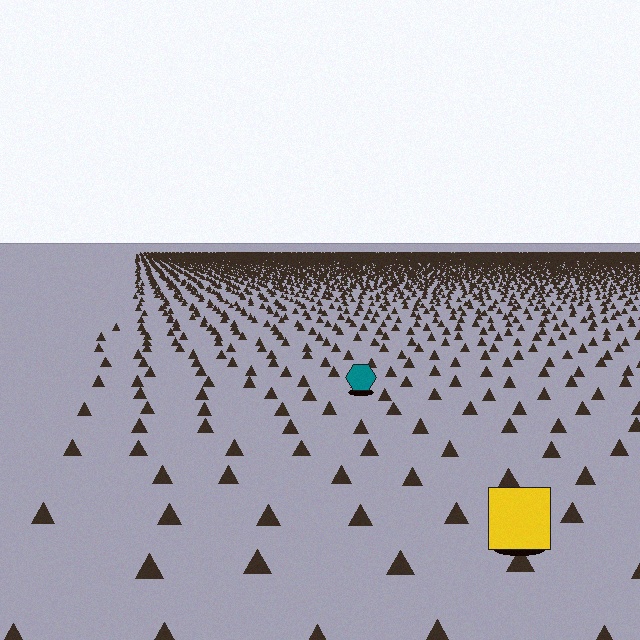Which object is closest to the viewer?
The yellow square is closest. The texture marks near it are larger and more spread out.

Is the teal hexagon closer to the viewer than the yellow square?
No. The yellow square is closer — you can tell from the texture gradient: the ground texture is coarser near it.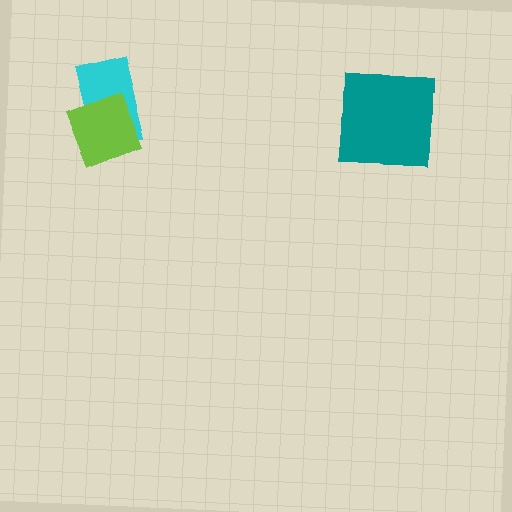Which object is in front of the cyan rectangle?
The lime square is in front of the cyan rectangle.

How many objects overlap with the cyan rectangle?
1 object overlaps with the cyan rectangle.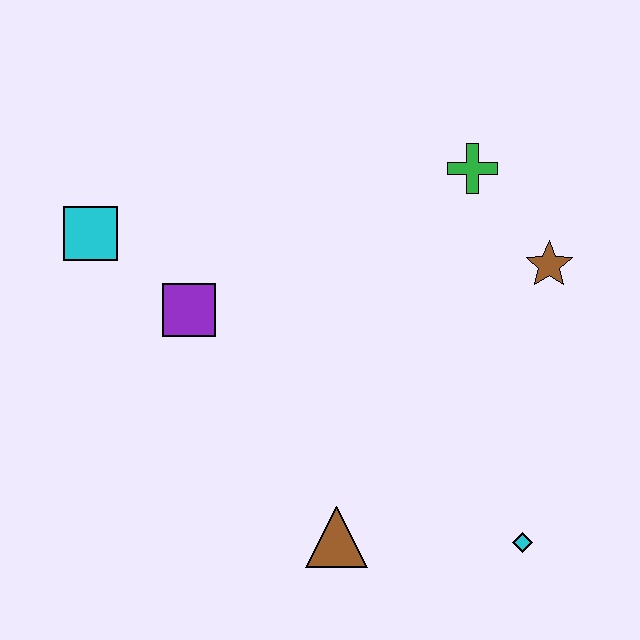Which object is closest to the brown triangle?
The cyan diamond is closest to the brown triangle.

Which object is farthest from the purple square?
The cyan diamond is farthest from the purple square.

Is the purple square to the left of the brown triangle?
Yes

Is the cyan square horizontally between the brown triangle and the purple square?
No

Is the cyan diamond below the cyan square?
Yes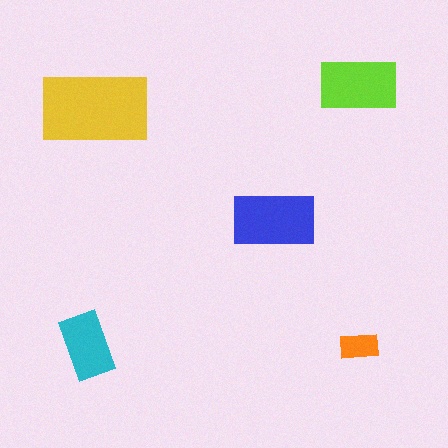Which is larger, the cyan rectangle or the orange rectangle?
The cyan one.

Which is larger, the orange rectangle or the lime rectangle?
The lime one.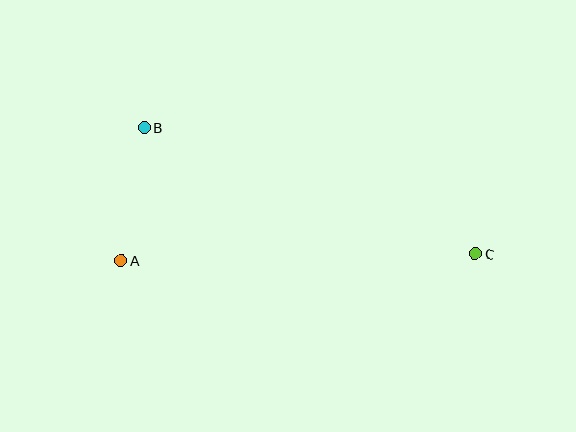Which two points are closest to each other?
Points A and B are closest to each other.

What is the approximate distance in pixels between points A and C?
The distance between A and C is approximately 354 pixels.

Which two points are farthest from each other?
Points B and C are farthest from each other.